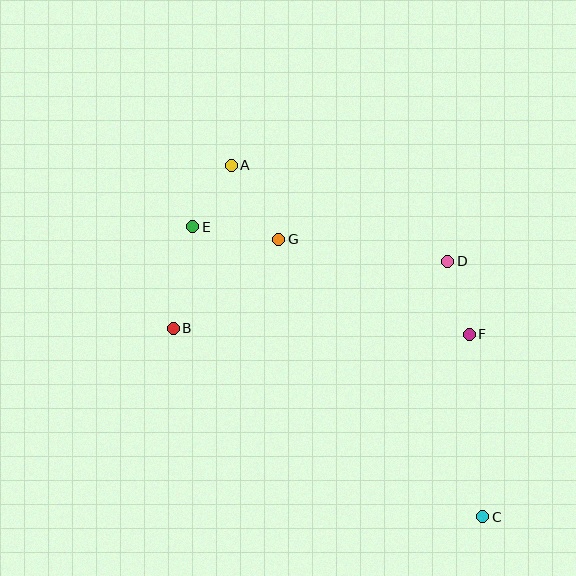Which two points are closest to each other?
Points A and E are closest to each other.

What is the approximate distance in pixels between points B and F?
The distance between B and F is approximately 296 pixels.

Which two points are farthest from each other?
Points A and C are farthest from each other.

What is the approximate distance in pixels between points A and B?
The distance between A and B is approximately 173 pixels.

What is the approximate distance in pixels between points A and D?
The distance between A and D is approximately 237 pixels.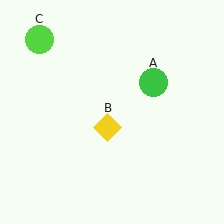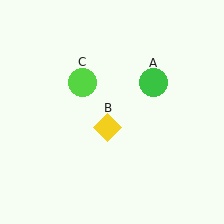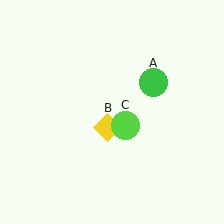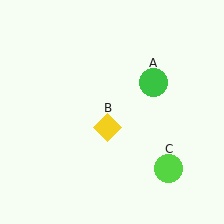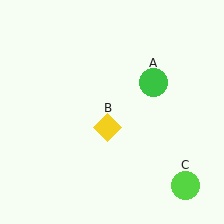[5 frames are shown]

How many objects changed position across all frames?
1 object changed position: lime circle (object C).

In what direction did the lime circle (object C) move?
The lime circle (object C) moved down and to the right.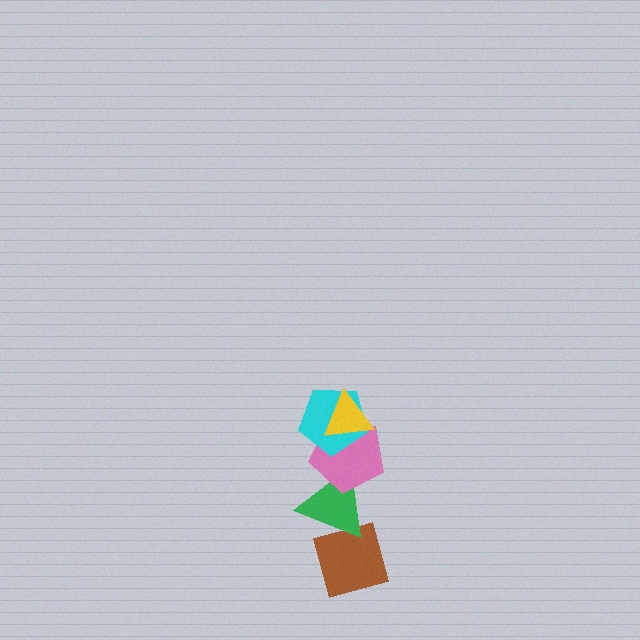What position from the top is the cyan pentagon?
The cyan pentagon is 2nd from the top.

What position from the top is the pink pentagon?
The pink pentagon is 3rd from the top.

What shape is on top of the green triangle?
The pink pentagon is on top of the green triangle.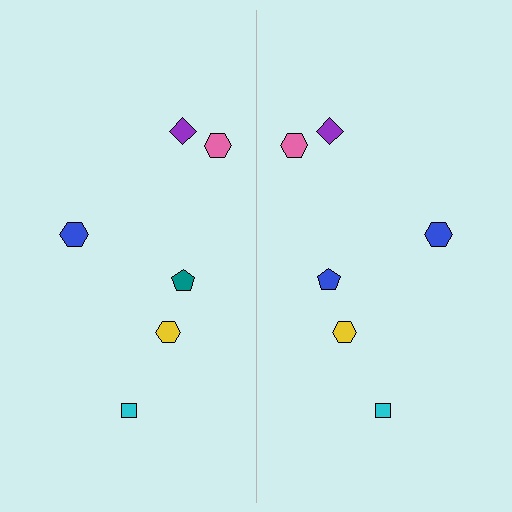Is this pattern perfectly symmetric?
No, the pattern is not perfectly symmetric. The blue pentagon on the right side breaks the symmetry — its mirror counterpart is teal.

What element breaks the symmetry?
The blue pentagon on the right side breaks the symmetry — its mirror counterpart is teal.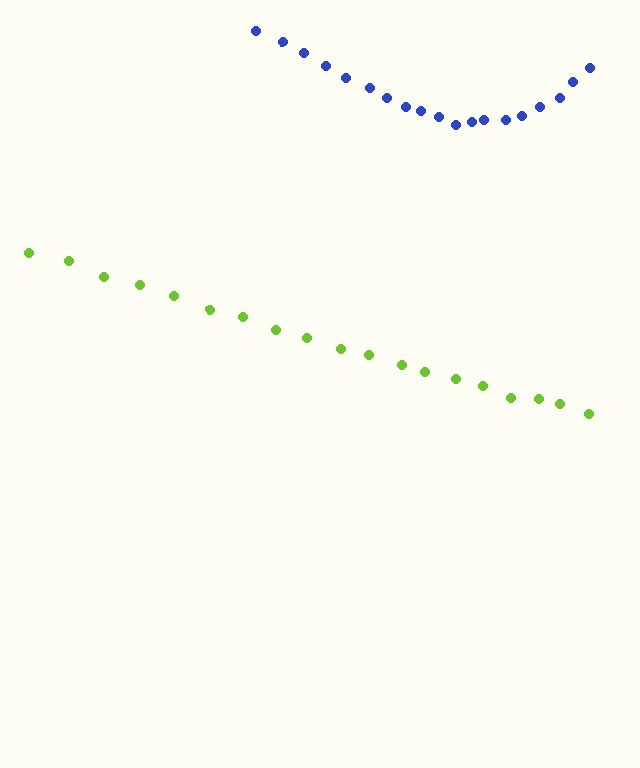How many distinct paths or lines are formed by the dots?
There are 2 distinct paths.